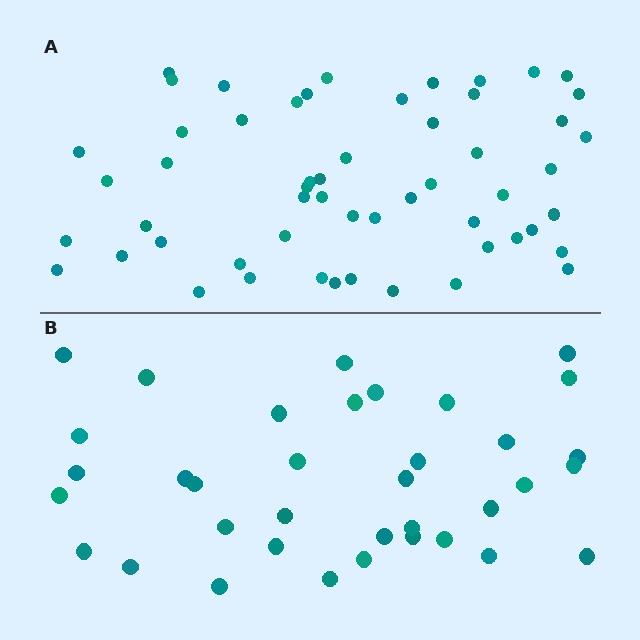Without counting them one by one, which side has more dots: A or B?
Region A (the top region) has more dots.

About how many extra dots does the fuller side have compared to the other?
Region A has approximately 20 more dots than region B.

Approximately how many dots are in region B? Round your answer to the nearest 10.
About 40 dots. (The exact count is 36, which rounds to 40.)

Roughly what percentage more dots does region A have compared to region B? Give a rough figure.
About 55% more.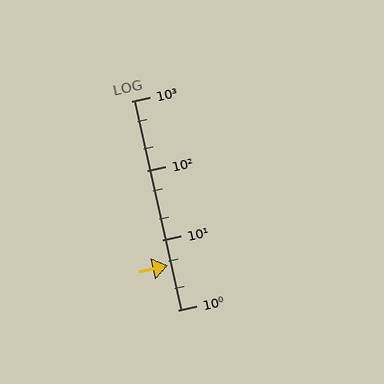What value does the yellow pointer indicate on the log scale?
The pointer indicates approximately 4.4.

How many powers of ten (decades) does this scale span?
The scale spans 3 decades, from 1 to 1000.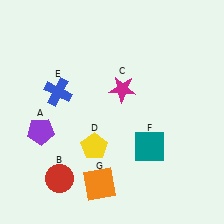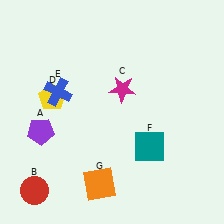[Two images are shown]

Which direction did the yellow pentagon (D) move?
The yellow pentagon (D) moved up.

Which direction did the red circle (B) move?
The red circle (B) moved left.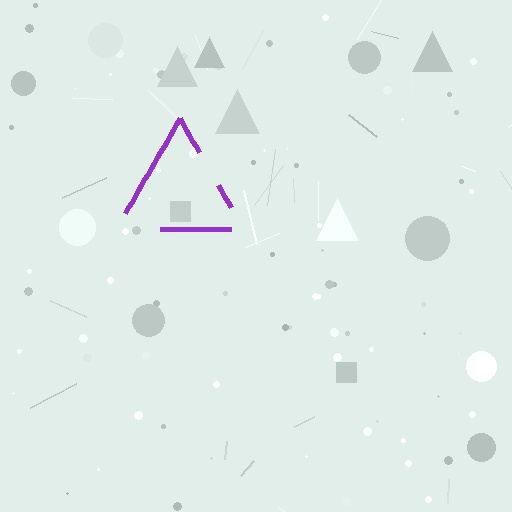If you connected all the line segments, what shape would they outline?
They would outline a triangle.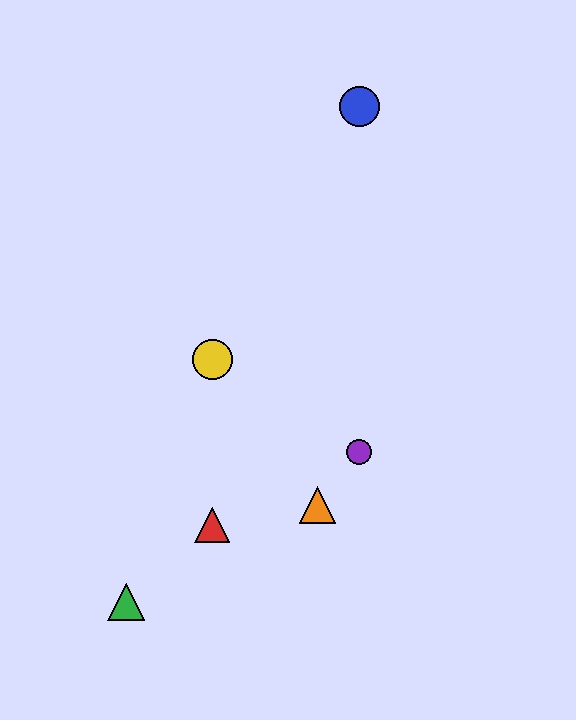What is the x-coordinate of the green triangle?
The green triangle is at x≈126.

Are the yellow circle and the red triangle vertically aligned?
Yes, both are at x≈212.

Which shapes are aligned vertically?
The red triangle, the yellow circle are aligned vertically.